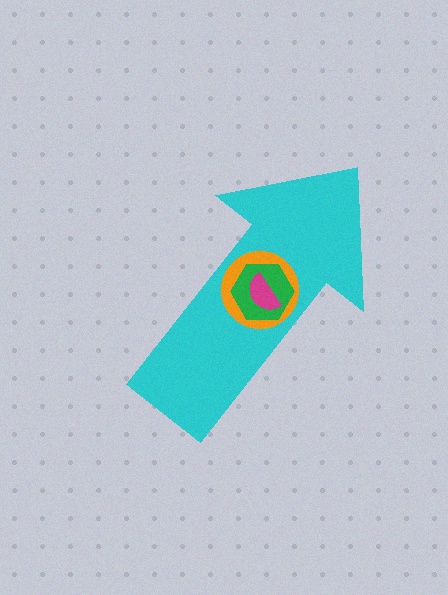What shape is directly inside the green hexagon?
The magenta semicircle.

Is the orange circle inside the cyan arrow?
Yes.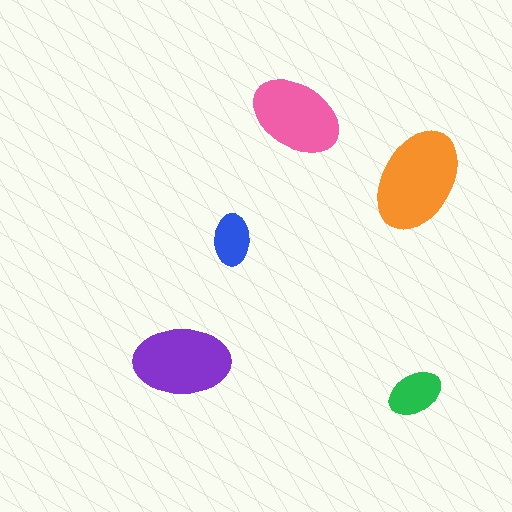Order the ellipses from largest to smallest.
the orange one, the purple one, the pink one, the green one, the blue one.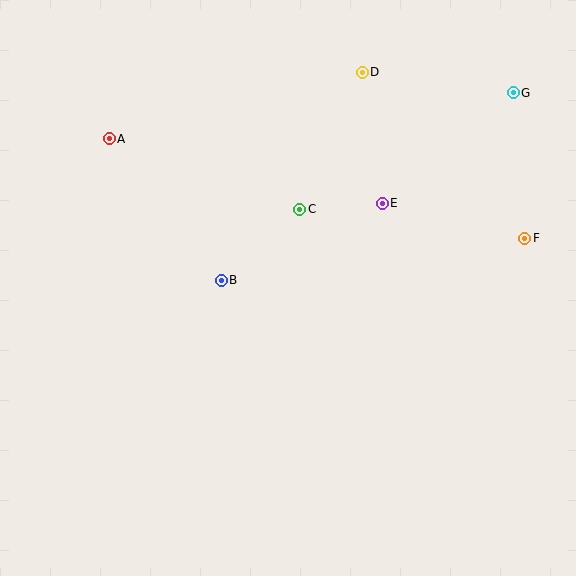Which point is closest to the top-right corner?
Point G is closest to the top-right corner.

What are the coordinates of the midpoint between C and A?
The midpoint between C and A is at (204, 174).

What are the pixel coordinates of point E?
Point E is at (382, 203).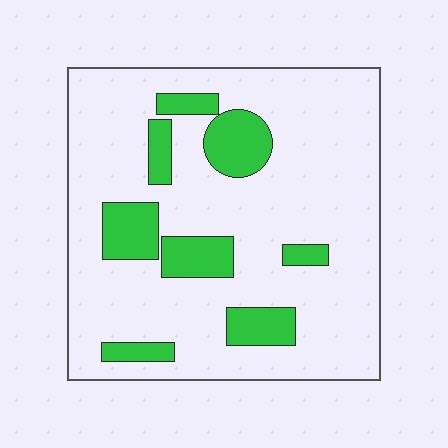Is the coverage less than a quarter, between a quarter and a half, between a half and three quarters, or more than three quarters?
Less than a quarter.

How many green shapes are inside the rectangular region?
8.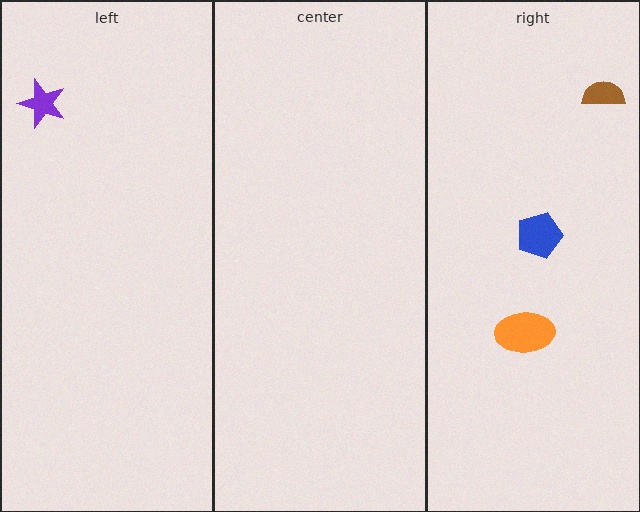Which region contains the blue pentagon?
The right region.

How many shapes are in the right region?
3.